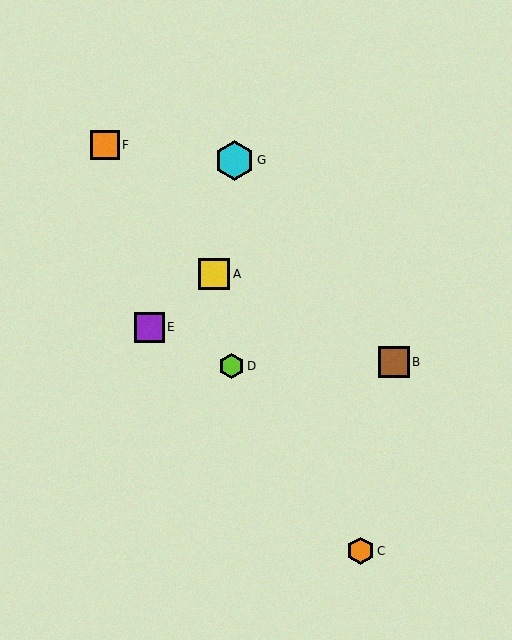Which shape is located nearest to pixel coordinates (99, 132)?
The orange square (labeled F) at (105, 145) is nearest to that location.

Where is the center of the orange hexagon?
The center of the orange hexagon is at (361, 551).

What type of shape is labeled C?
Shape C is an orange hexagon.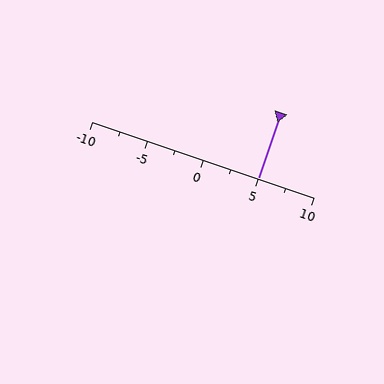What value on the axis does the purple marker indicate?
The marker indicates approximately 5.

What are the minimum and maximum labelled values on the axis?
The axis runs from -10 to 10.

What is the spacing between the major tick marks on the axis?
The major ticks are spaced 5 apart.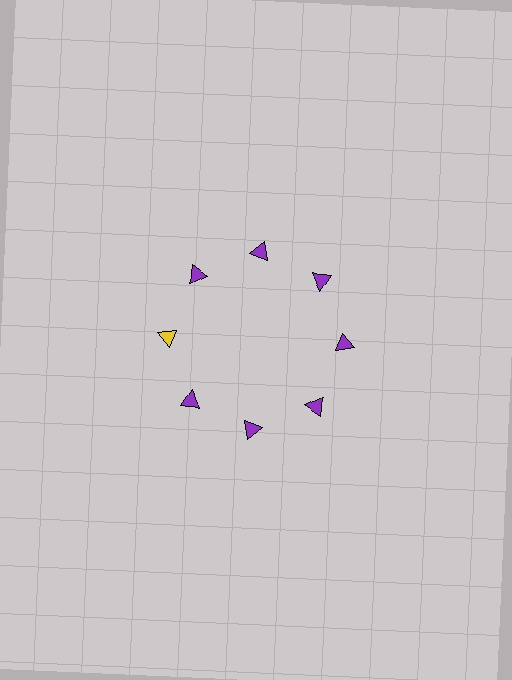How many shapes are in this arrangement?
There are 8 shapes arranged in a ring pattern.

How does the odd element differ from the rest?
It has a different color: yellow instead of purple.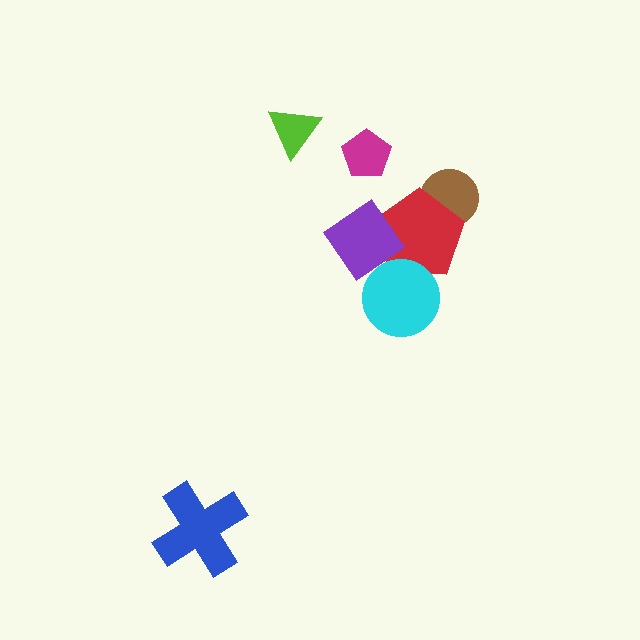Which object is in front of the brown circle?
The red pentagon is in front of the brown circle.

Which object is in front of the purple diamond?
The cyan circle is in front of the purple diamond.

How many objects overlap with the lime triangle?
0 objects overlap with the lime triangle.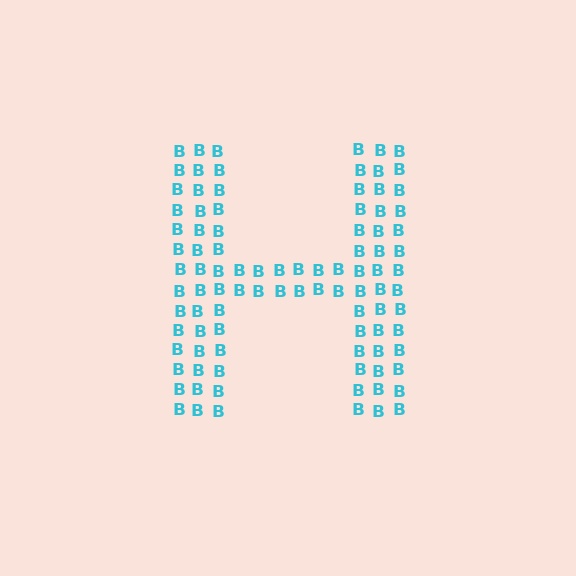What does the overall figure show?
The overall figure shows the letter H.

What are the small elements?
The small elements are letter B's.